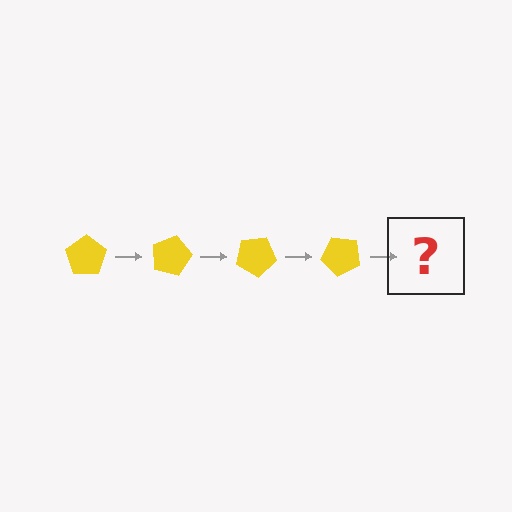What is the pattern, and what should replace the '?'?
The pattern is that the pentagon rotates 15 degrees each step. The '?' should be a yellow pentagon rotated 60 degrees.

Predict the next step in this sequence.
The next step is a yellow pentagon rotated 60 degrees.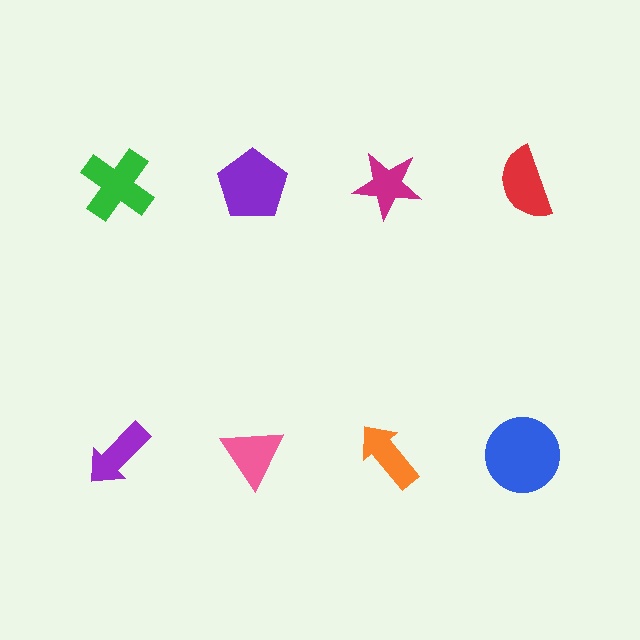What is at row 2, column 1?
A purple arrow.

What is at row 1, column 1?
A green cross.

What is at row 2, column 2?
A pink triangle.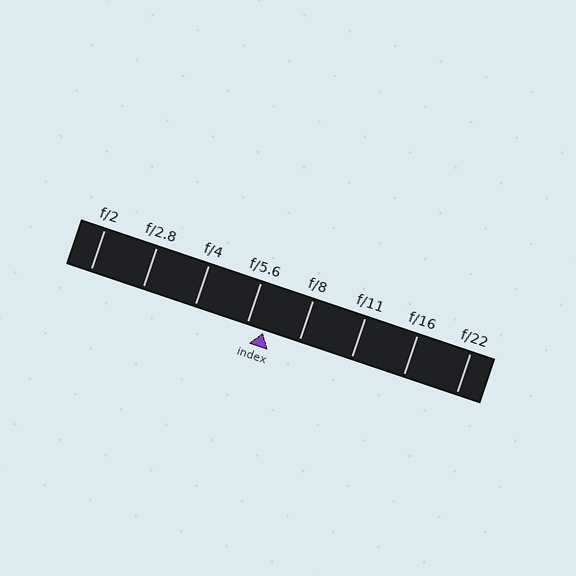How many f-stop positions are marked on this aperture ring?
There are 8 f-stop positions marked.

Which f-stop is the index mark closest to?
The index mark is closest to f/5.6.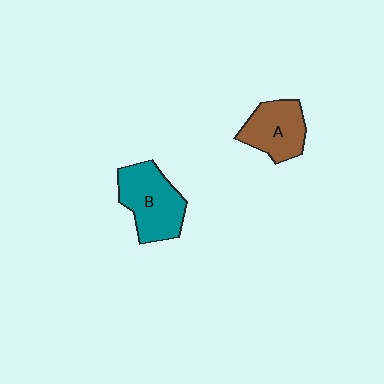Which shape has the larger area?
Shape B (teal).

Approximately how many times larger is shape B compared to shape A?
Approximately 1.3 times.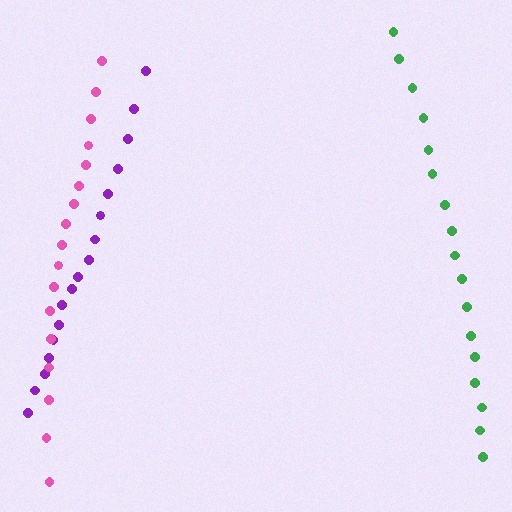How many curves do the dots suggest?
There are 3 distinct paths.